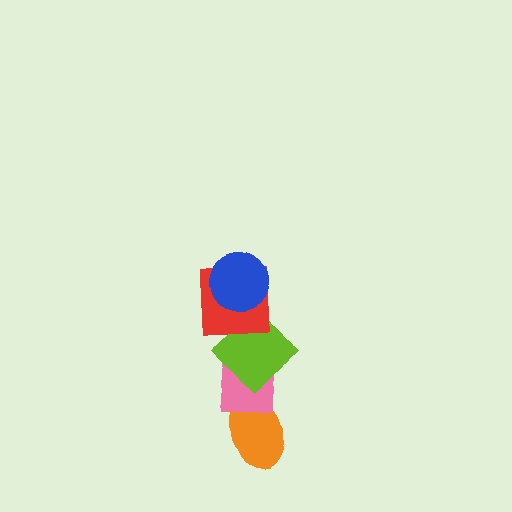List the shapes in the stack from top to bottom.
From top to bottom: the blue circle, the red square, the lime diamond, the pink square, the orange ellipse.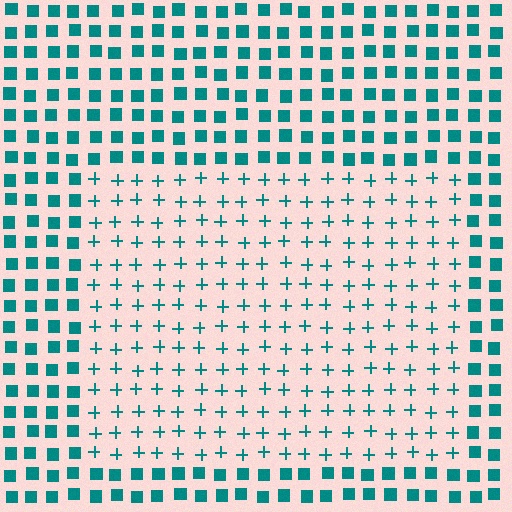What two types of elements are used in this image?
The image uses plus signs inside the rectangle region and squares outside it.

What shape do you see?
I see a rectangle.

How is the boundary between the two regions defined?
The boundary is defined by a change in element shape: plus signs inside vs. squares outside. All elements share the same color and spacing.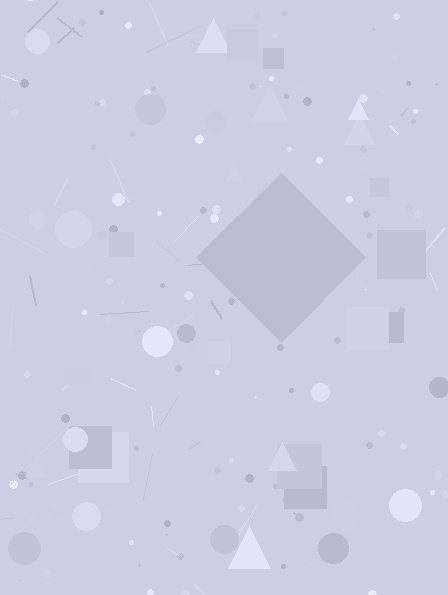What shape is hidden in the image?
A diamond is hidden in the image.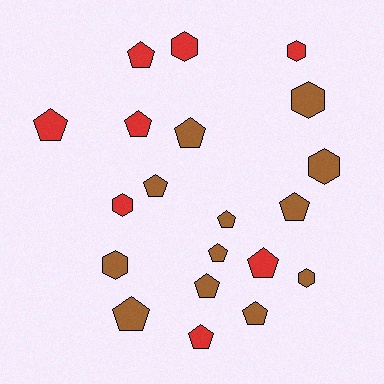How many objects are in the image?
There are 20 objects.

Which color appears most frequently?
Brown, with 12 objects.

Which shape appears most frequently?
Pentagon, with 13 objects.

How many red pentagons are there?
There are 5 red pentagons.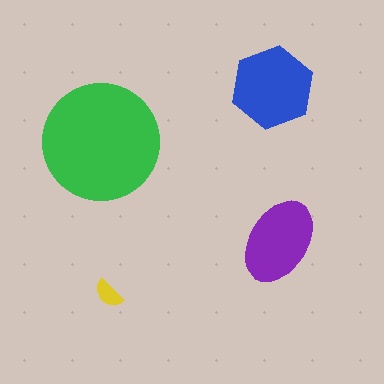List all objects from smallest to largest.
The yellow semicircle, the purple ellipse, the blue hexagon, the green circle.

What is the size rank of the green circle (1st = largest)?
1st.